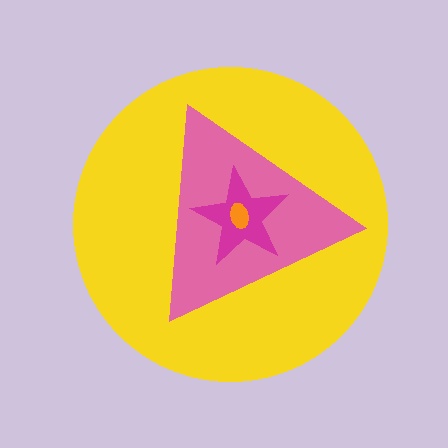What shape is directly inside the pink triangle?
The magenta star.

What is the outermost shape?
The yellow circle.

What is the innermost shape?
The orange ellipse.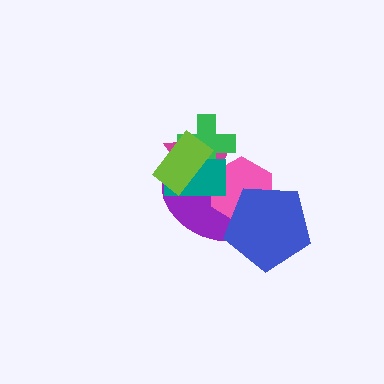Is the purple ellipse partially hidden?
Yes, it is partially covered by another shape.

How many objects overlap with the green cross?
4 objects overlap with the green cross.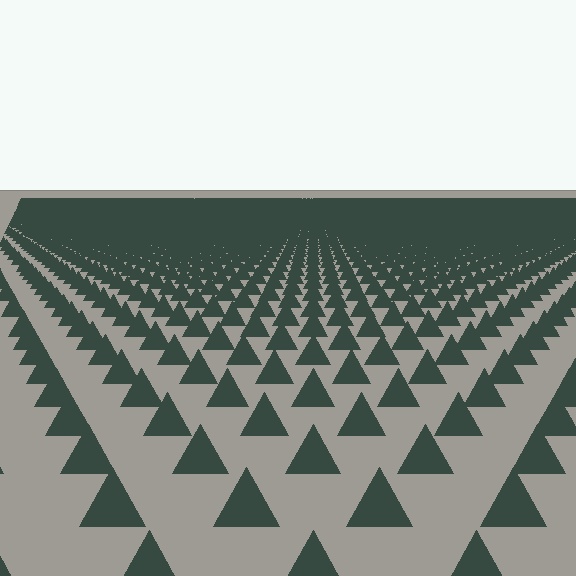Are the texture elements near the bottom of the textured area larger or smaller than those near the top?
Larger. Near the bottom, elements are closer to the viewer and appear at a bigger on-screen size.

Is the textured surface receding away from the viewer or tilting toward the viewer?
The surface is receding away from the viewer. Texture elements get smaller and denser toward the top.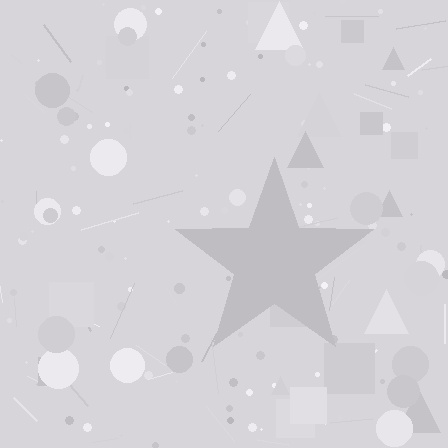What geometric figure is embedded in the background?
A star is embedded in the background.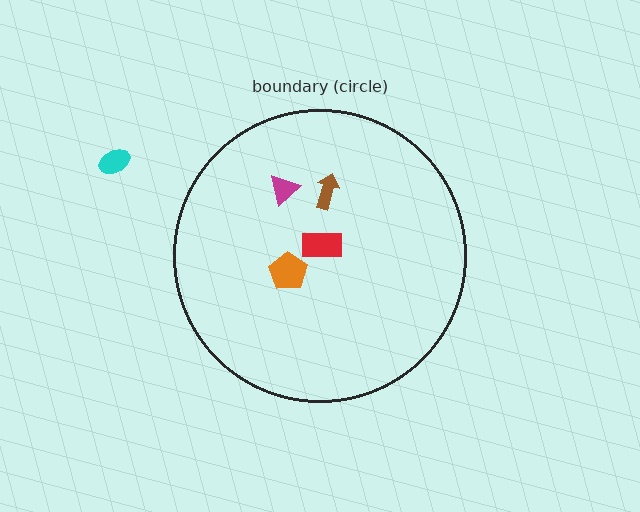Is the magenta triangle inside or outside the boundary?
Inside.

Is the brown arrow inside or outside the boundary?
Inside.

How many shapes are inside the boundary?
4 inside, 1 outside.